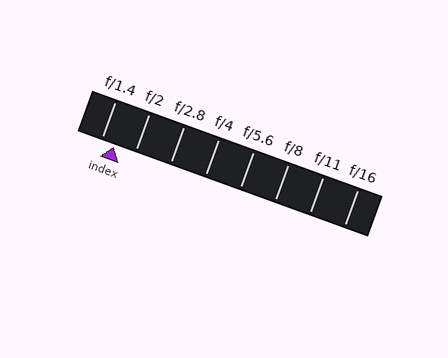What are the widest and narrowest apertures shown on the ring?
The widest aperture shown is f/1.4 and the narrowest is f/16.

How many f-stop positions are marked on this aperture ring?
There are 8 f-stop positions marked.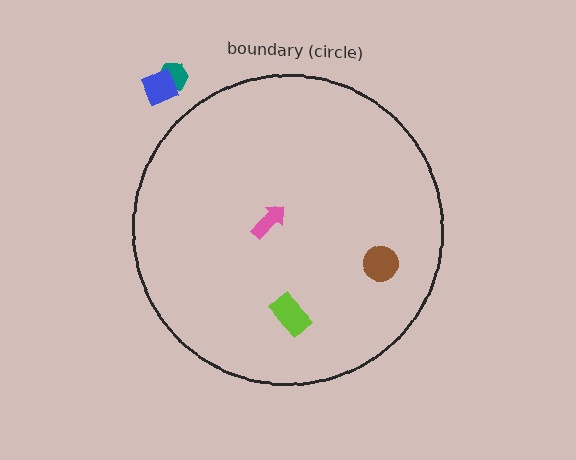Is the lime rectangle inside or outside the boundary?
Inside.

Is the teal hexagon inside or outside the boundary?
Outside.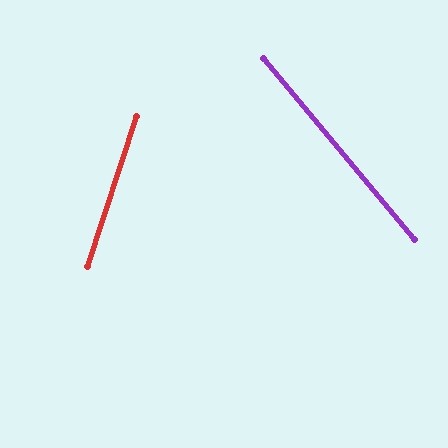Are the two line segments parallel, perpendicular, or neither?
Neither parallel nor perpendicular — they differ by about 58°.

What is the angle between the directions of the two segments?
Approximately 58 degrees.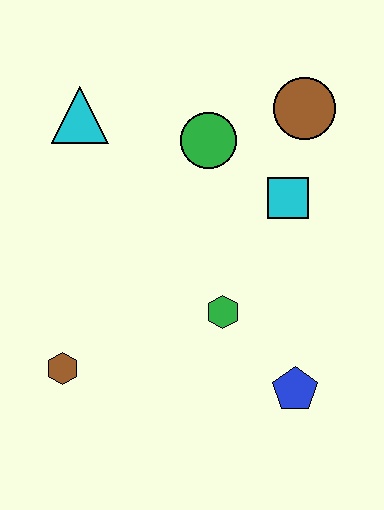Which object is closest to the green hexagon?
The blue pentagon is closest to the green hexagon.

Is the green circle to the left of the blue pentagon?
Yes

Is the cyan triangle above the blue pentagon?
Yes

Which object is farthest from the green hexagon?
The cyan triangle is farthest from the green hexagon.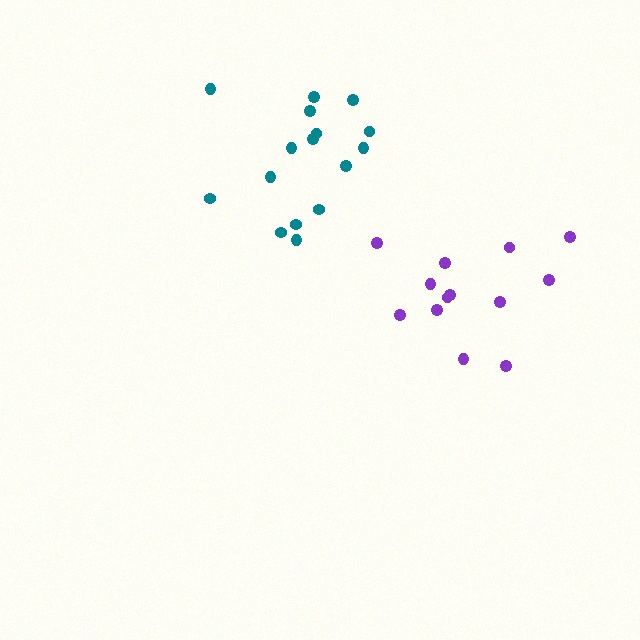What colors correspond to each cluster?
The clusters are colored: teal, purple.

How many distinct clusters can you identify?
There are 2 distinct clusters.